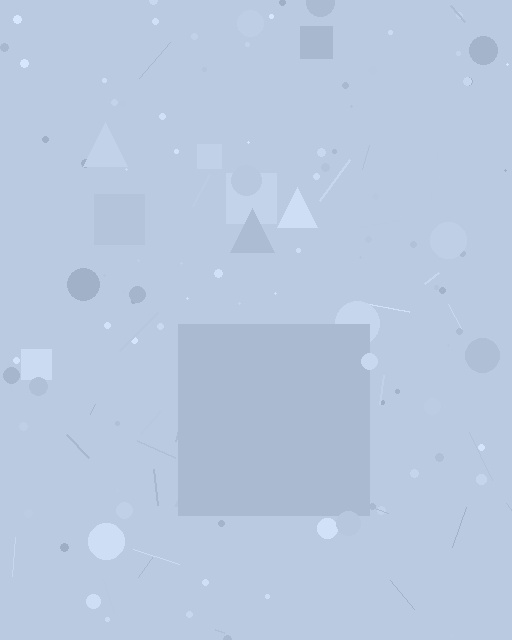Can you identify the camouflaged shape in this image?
The camouflaged shape is a square.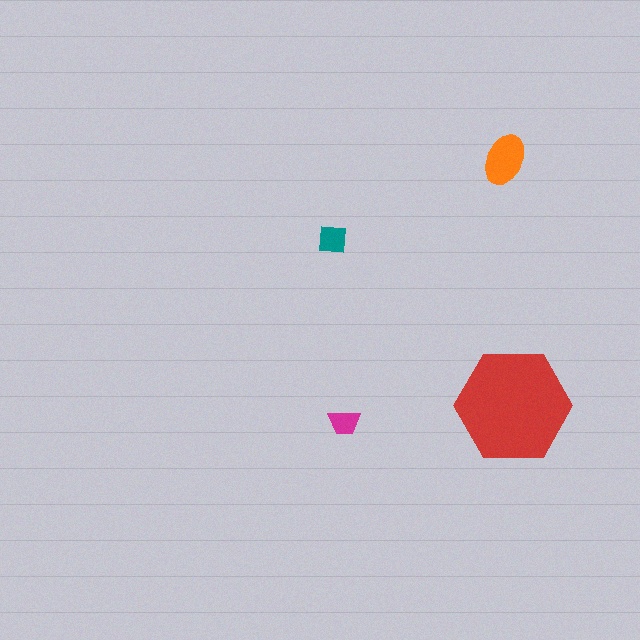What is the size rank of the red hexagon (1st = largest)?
1st.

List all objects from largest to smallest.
The red hexagon, the orange ellipse, the teal square, the magenta trapezoid.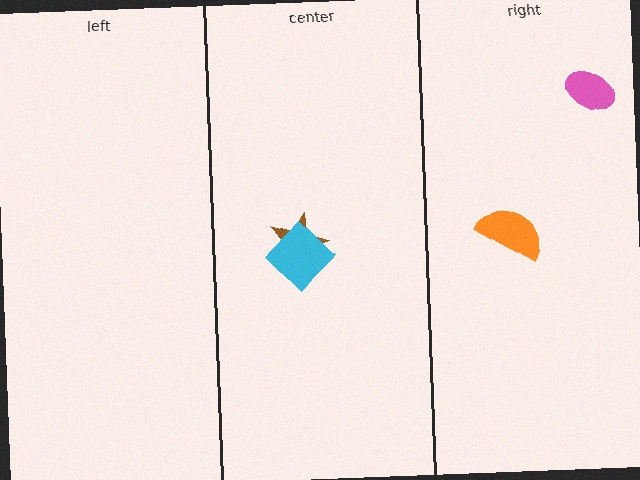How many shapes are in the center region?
2.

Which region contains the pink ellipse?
The right region.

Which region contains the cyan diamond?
The center region.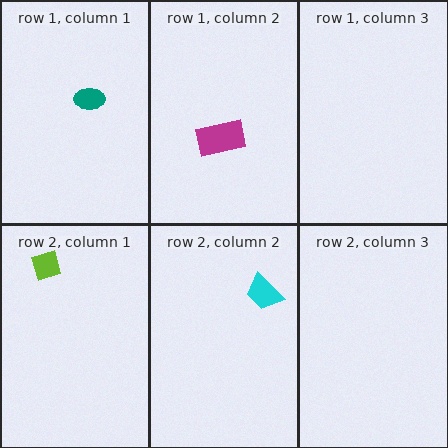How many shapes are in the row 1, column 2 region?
1.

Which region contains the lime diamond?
The row 2, column 1 region.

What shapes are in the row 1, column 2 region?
The magenta rectangle.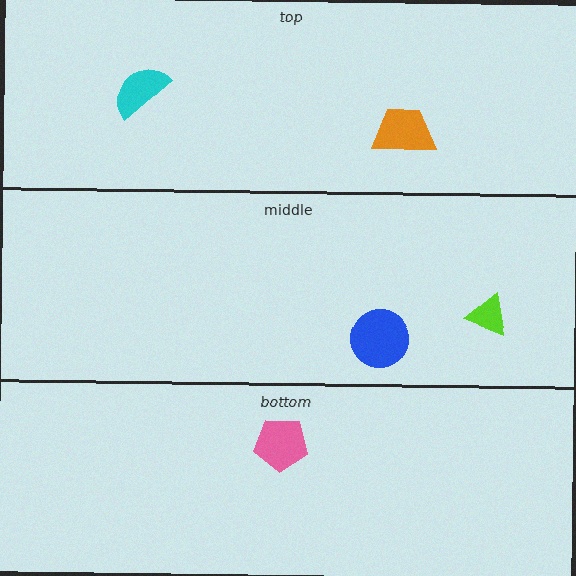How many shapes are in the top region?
2.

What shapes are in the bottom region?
The pink pentagon.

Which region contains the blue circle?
The middle region.